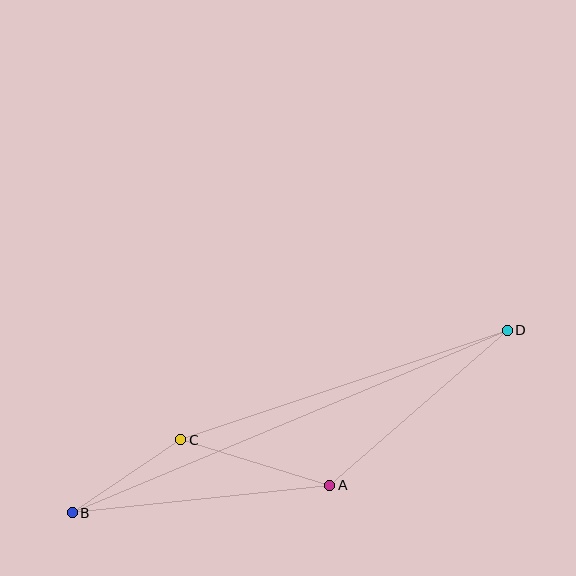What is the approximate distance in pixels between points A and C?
The distance between A and C is approximately 156 pixels.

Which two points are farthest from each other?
Points B and D are farthest from each other.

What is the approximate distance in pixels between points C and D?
The distance between C and D is approximately 344 pixels.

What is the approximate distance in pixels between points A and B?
The distance between A and B is approximately 259 pixels.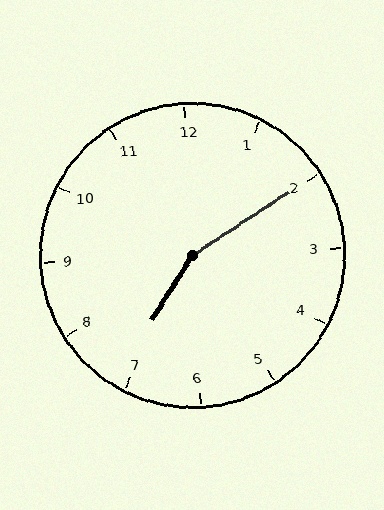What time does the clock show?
7:10.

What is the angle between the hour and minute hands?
Approximately 155 degrees.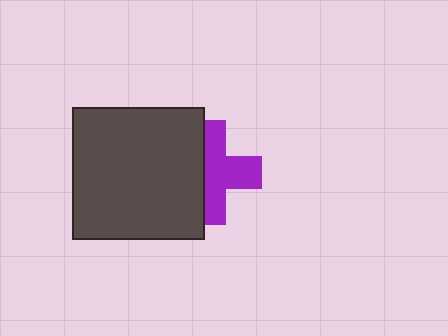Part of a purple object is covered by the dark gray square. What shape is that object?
It is a cross.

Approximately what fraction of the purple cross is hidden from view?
Roughly 43% of the purple cross is hidden behind the dark gray square.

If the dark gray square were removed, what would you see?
You would see the complete purple cross.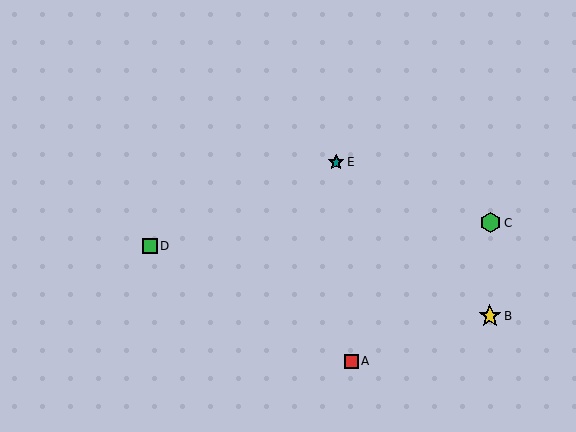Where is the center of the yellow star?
The center of the yellow star is at (490, 316).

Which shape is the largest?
The yellow star (labeled B) is the largest.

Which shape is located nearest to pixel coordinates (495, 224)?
The green hexagon (labeled C) at (491, 223) is nearest to that location.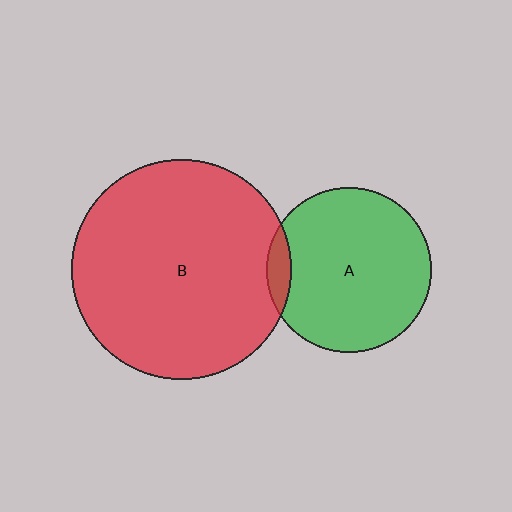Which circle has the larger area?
Circle B (red).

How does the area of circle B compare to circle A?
Approximately 1.8 times.